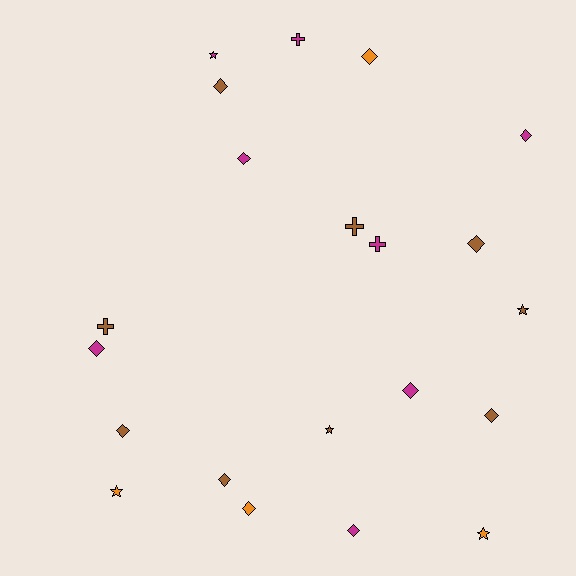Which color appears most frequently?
Brown, with 9 objects.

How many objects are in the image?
There are 21 objects.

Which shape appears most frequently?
Diamond, with 12 objects.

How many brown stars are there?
There are 2 brown stars.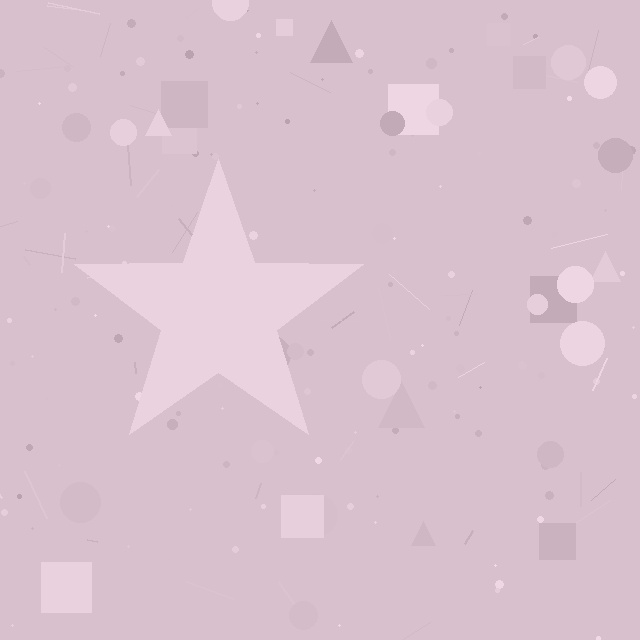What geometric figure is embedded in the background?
A star is embedded in the background.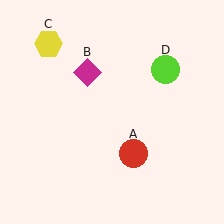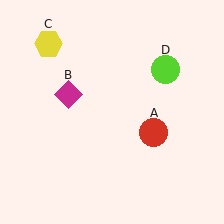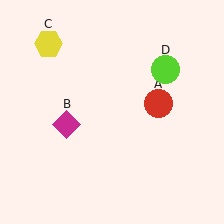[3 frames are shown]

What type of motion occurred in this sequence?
The red circle (object A), magenta diamond (object B) rotated counterclockwise around the center of the scene.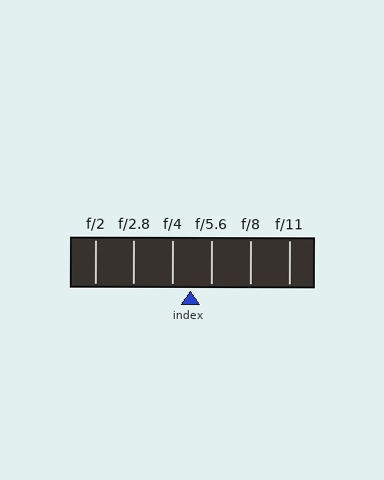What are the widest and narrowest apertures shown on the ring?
The widest aperture shown is f/2 and the narrowest is f/11.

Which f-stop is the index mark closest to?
The index mark is closest to f/4.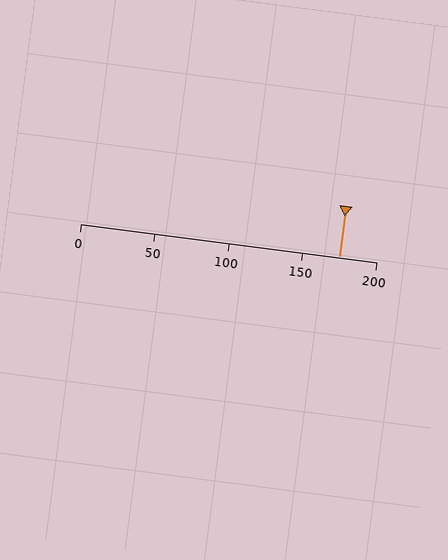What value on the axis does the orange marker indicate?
The marker indicates approximately 175.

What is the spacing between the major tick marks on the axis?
The major ticks are spaced 50 apart.